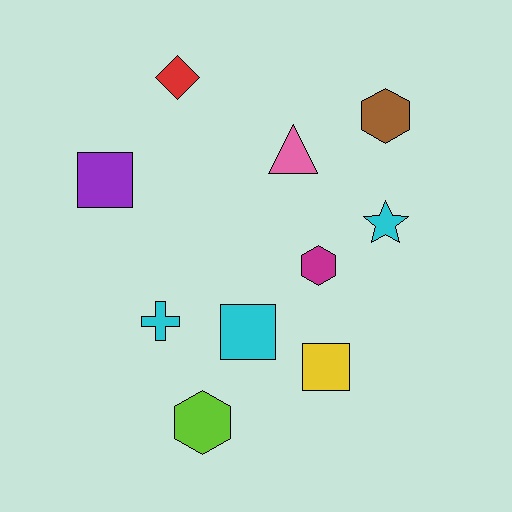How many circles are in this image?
There are no circles.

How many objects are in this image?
There are 10 objects.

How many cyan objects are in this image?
There are 3 cyan objects.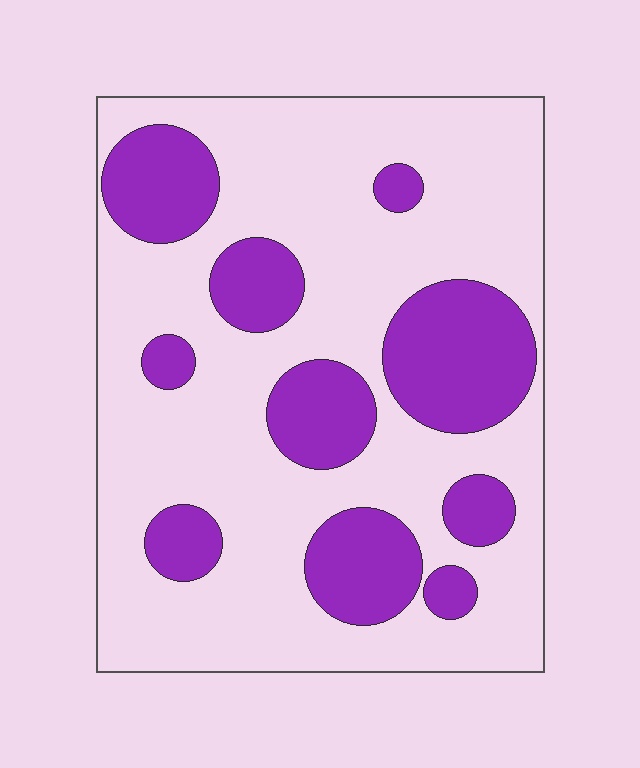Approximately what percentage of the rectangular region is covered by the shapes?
Approximately 30%.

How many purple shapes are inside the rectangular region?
10.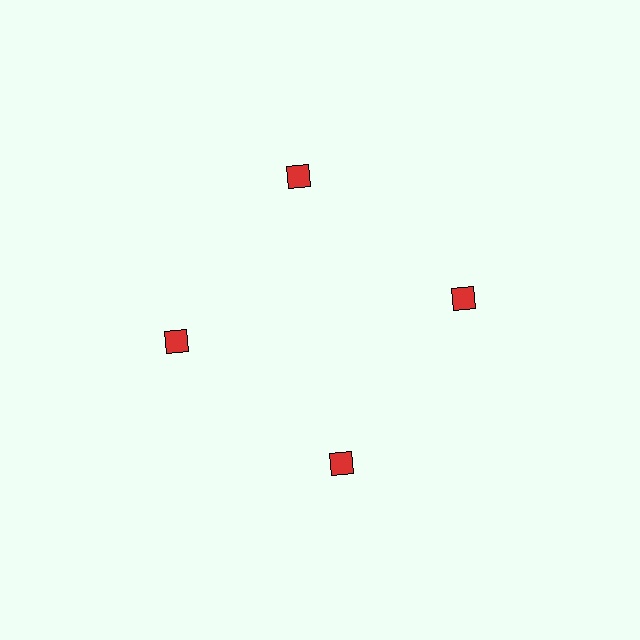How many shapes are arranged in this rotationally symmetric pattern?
There are 4 shapes, arranged in 4 groups of 1.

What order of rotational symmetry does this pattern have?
This pattern has 4-fold rotational symmetry.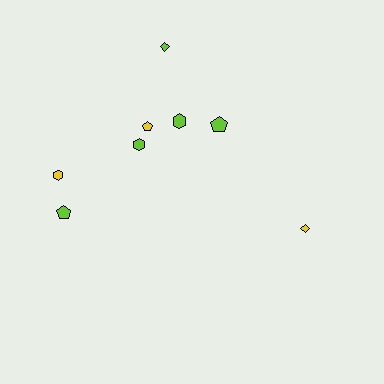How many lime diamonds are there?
There is 1 lime diamond.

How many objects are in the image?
There are 8 objects.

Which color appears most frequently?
Lime, with 5 objects.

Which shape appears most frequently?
Pentagon, with 3 objects.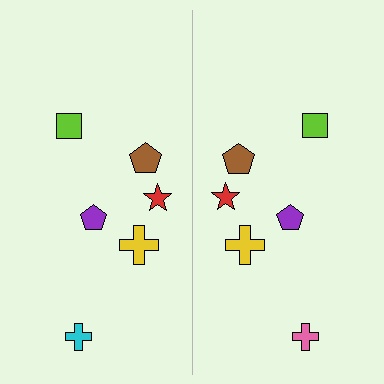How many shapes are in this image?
There are 12 shapes in this image.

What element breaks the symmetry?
The pink cross on the right side breaks the symmetry — its mirror counterpart is cyan.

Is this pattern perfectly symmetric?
No, the pattern is not perfectly symmetric. The pink cross on the right side breaks the symmetry — its mirror counterpart is cyan.